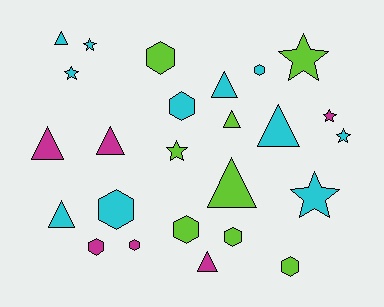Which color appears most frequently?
Cyan, with 11 objects.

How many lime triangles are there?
There are 2 lime triangles.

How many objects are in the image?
There are 25 objects.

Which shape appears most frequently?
Triangle, with 9 objects.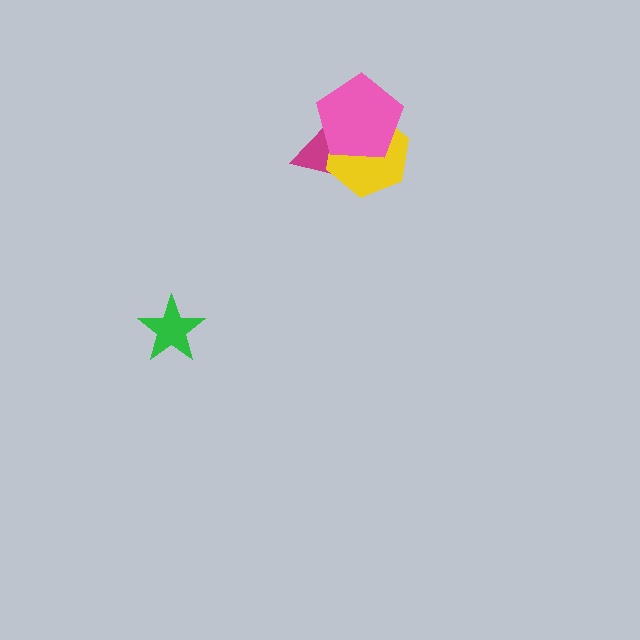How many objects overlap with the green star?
0 objects overlap with the green star.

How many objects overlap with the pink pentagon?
2 objects overlap with the pink pentagon.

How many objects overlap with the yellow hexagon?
2 objects overlap with the yellow hexagon.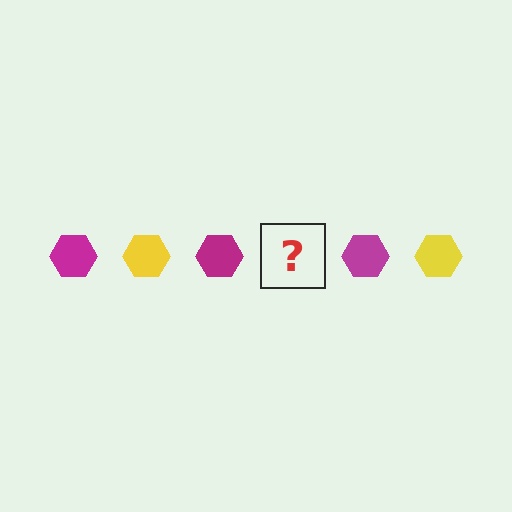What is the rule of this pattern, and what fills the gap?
The rule is that the pattern cycles through magenta, yellow hexagons. The gap should be filled with a yellow hexagon.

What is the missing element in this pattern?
The missing element is a yellow hexagon.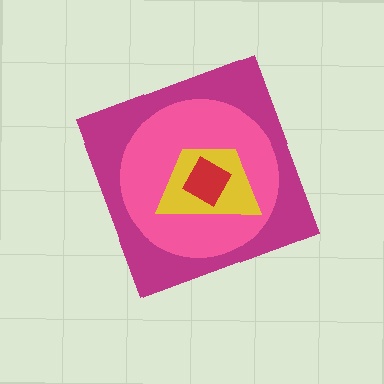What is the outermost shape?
The magenta diamond.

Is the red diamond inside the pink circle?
Yes.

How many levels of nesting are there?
4.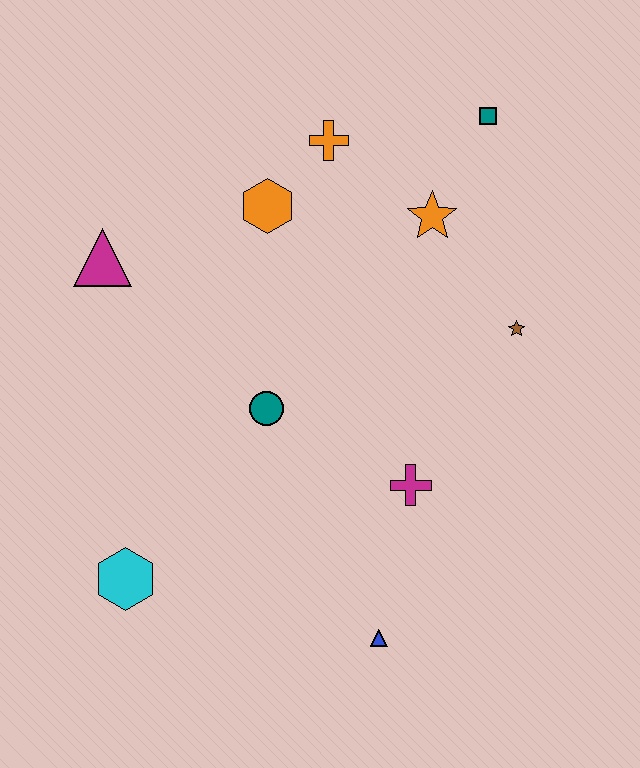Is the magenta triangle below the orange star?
Yes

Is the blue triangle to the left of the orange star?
Yes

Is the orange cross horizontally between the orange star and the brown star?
No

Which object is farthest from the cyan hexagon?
The teal square is farthest from the cyan hexagon.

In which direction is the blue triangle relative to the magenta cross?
The blue triangle is below the magenta cross.